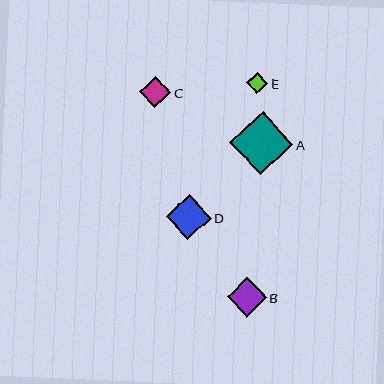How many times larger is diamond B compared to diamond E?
Diamond B is approximately 1.8 times the size of diamond E.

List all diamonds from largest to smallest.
From largest to smallest: A, D, B, C, E.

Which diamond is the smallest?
Diamond E is the smallest with a size of approximately 21 pixels.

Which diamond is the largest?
Diamond A is the largest with a size of approximately 63 pixels.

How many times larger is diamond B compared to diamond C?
Diamond B is approximately 1.2 times the size of diamond C.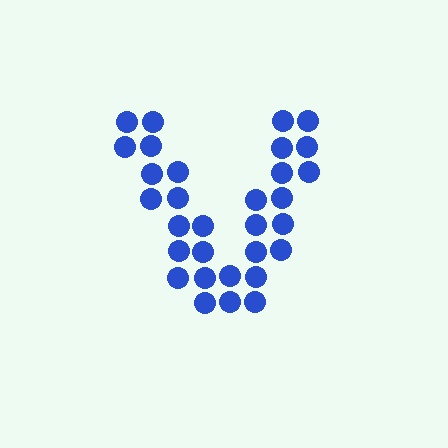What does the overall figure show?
The overall figure shows the letter V.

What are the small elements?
The small elements are circles.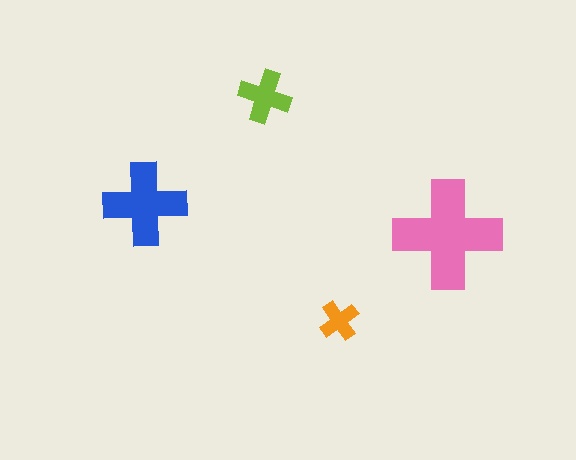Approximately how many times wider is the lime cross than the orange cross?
About 1.5 times wider.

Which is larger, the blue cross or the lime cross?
The blue one.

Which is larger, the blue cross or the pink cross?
The pink one.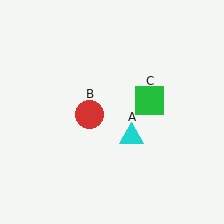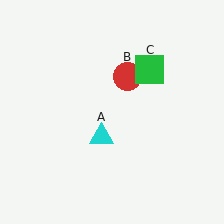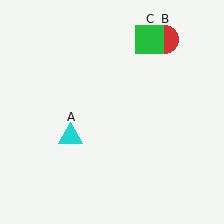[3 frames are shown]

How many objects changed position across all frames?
3 objects changed position: cyan triangle (object A), red circle (object B), green square (object C).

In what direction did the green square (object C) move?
The green square (object C) moved up.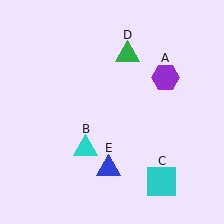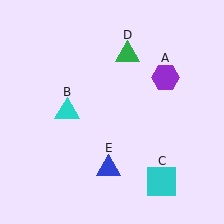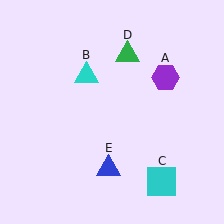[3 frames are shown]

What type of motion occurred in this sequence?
The cyan triangle (object B) rotated clockwise around the center of the scene.